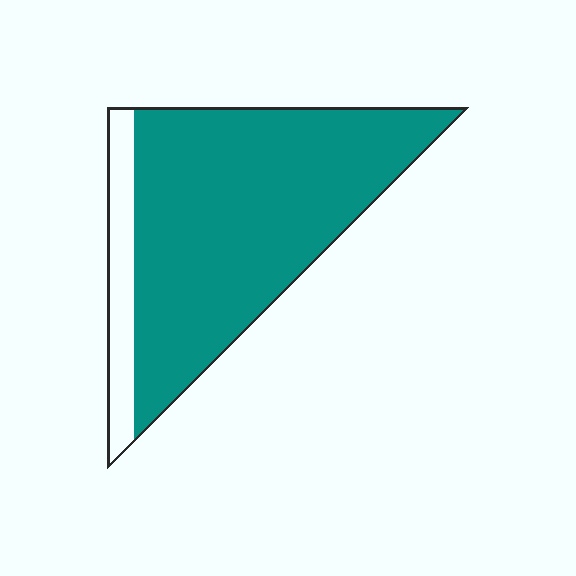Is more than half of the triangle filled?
Yes.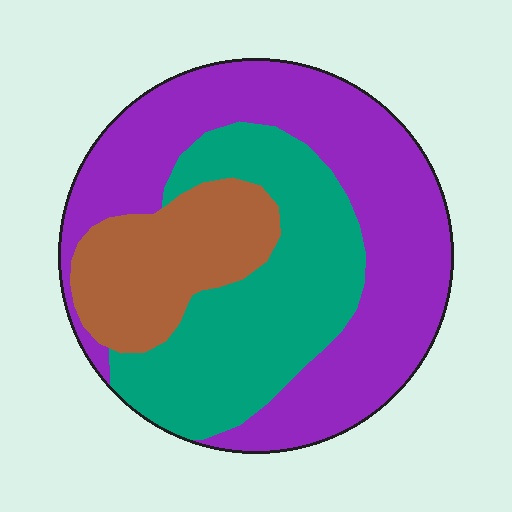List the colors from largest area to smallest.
From largest to smallest: purple, teal, brown.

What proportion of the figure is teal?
Teal takes up about one third (1/3) of the figure.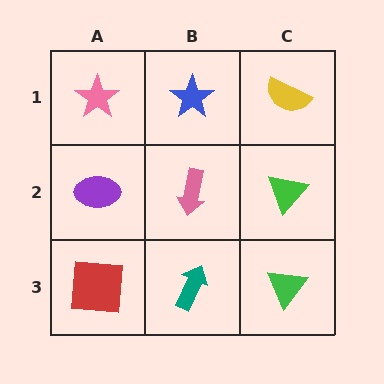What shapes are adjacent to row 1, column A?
A purple ellipse (row 2, column A), a blue star (row 1, column B).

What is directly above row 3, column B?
A pink arrow.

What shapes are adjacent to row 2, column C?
A yellow semicircle (row 1, column C), a green triangle (row 3, column C), a pink arrow (row 2, column B).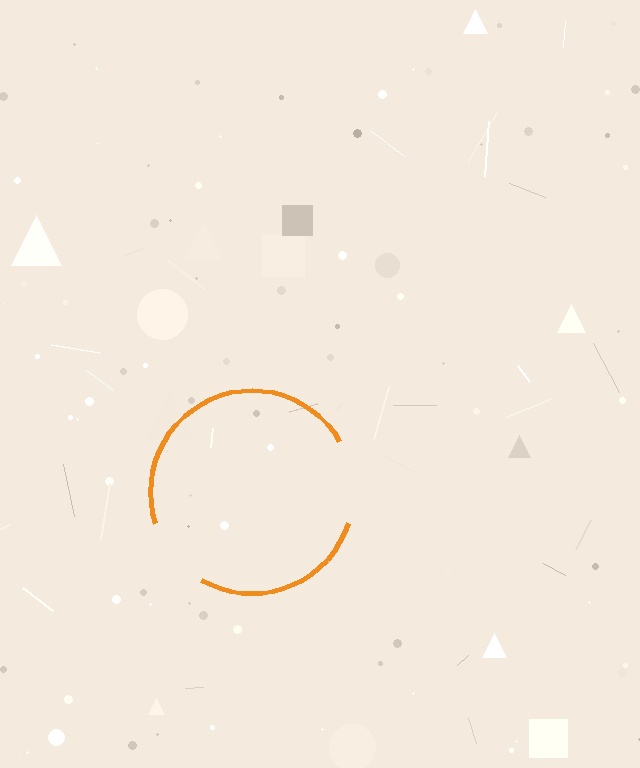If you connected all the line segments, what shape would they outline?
They would outline a circle.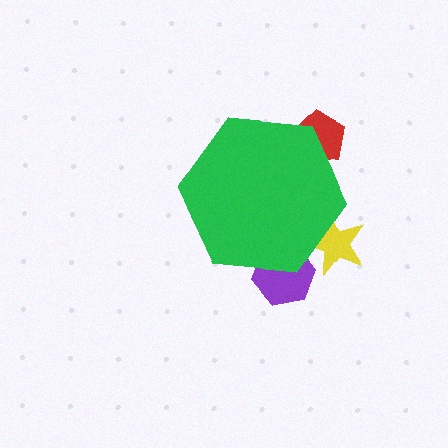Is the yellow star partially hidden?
Yes, the yellow star is partially hidden behind the green hexagon.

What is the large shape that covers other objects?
A green hexagon.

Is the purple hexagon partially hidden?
Yes, the purple hexagon is partially hidden behind the green hexagon.